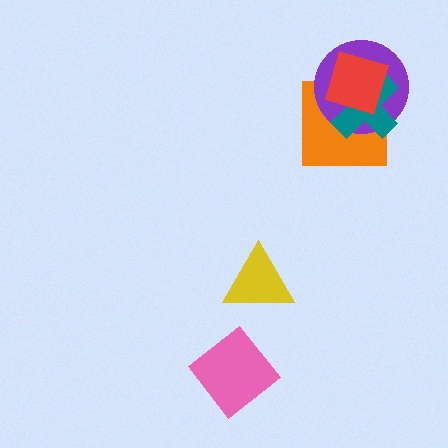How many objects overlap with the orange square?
3 objects overlap with the orange square.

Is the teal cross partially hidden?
Yes, it is partially covered by another shape.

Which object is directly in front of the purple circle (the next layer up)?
The teal cross is directly in front of the purple circle.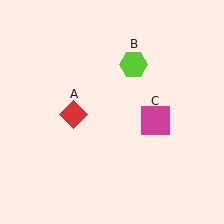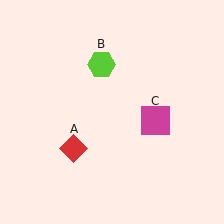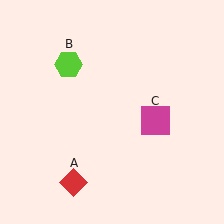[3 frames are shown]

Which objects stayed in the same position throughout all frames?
Magenta square (object C) remained stationary.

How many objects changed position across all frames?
2 objects changed position: red diamond (object A), lime hexagon (object B).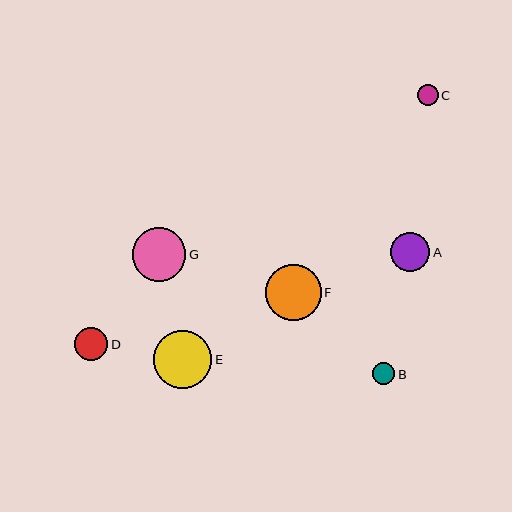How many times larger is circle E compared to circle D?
Circle E is approximately 1.8 times the size of circle D.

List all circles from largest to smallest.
From largest to smallest: E, F, G, A, D, B, C.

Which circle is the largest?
Circle E is the largest with a size of approximately 59 pixels.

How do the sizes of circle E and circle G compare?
Circle E and circle G are approximately the same size.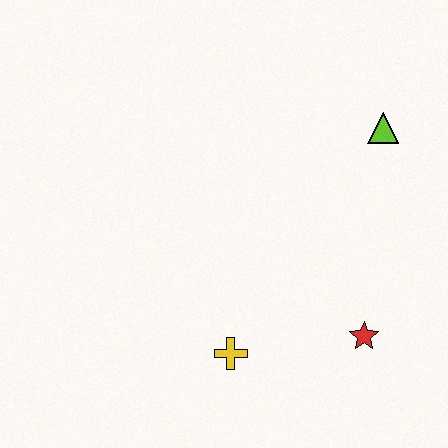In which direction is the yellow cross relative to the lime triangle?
The yellow cross is below the lime triangle.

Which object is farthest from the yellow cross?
The lime triangle is farthest from the yellow cross.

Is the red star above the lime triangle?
No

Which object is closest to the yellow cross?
The red star is closest to the yellow cross.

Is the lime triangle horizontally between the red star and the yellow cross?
No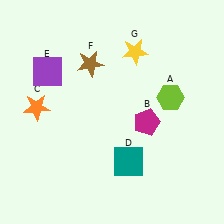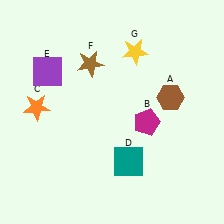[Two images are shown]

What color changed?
The hexagon (A) changed from lime in Image 1 to brown in Image 2.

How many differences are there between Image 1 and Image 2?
There is 1 difference between the two images.